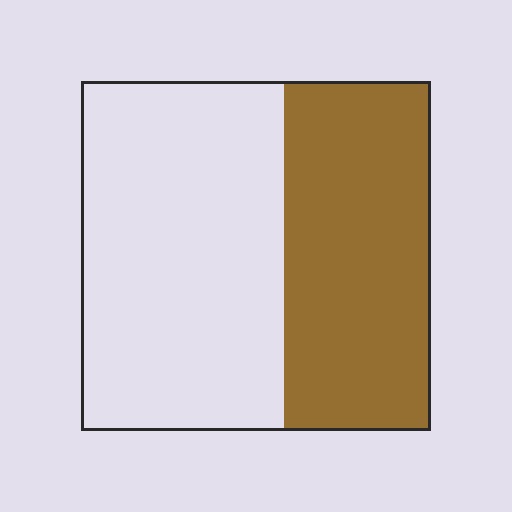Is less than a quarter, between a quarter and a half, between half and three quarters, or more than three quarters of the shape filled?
Between a quarter and a half.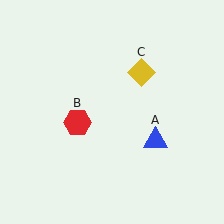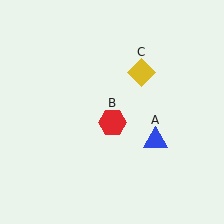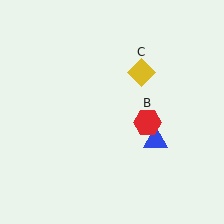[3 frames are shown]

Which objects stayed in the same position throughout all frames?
Blue triangle (object A) and yellow diamond (object C) remained stationary.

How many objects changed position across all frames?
1 object changed position: red hexagon (object B).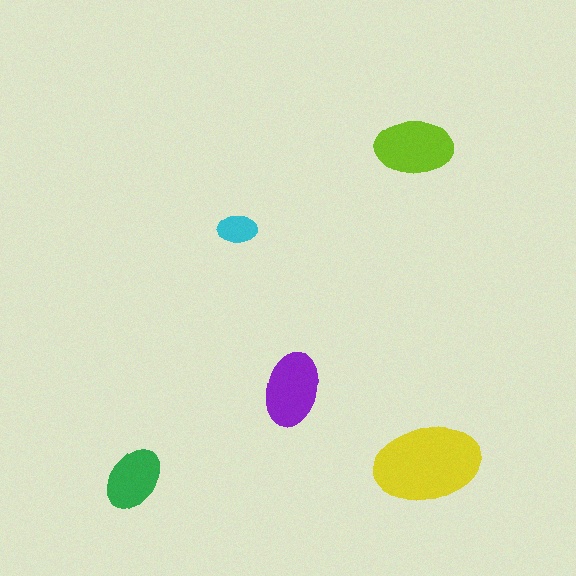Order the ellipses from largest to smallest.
the yellow one, the lime one, the purple one, the green one, the cyan one.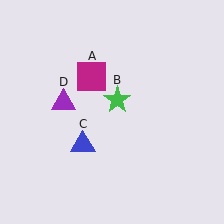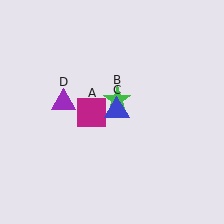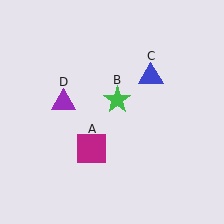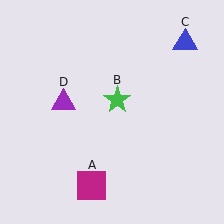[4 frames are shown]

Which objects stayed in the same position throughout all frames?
Green star (object B) and purple triangle (object D) remained stationary.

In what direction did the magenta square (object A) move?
The magenta square (object A) moved down.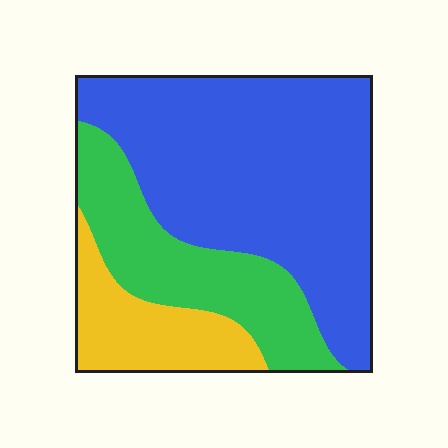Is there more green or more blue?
Blue.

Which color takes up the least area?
Yellow, at roughly 15%.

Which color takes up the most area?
Blue, at roughly 60%.